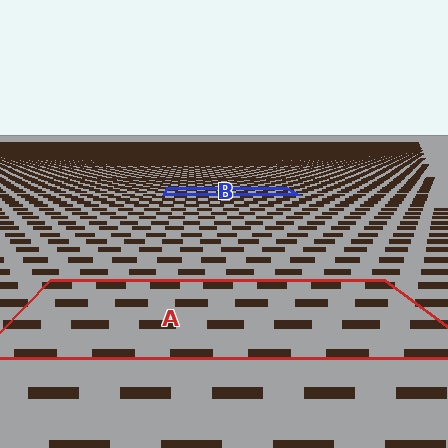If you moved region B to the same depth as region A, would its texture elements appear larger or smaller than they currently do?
They would appear larger. At a closer depth, the same texture elements are projected at a bigger on-screen size.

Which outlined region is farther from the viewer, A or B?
Region B is farther from the viewer — the texture elements inside it appear smaller and more densely packed.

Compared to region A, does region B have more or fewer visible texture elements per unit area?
Region B has more texture elements per unit area — they are packed more densely because it is farther away.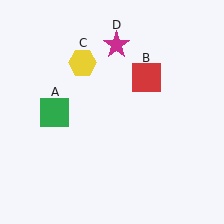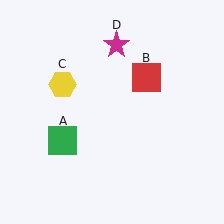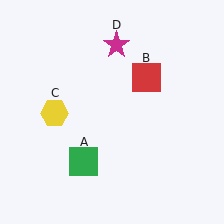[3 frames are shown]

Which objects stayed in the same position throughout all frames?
Red square (object B) and magenta star (object D) remained stationary.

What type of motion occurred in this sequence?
The green square (object A), yellow hexagon (object C) rotated counterclockwise around the center of the scene.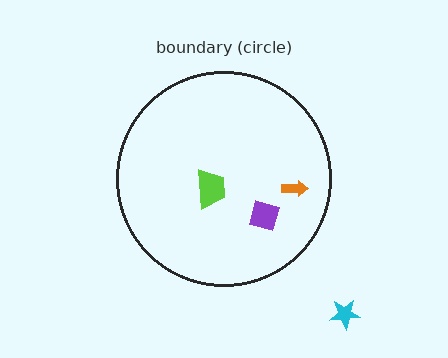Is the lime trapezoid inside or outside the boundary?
Inside.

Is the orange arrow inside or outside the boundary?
Inside.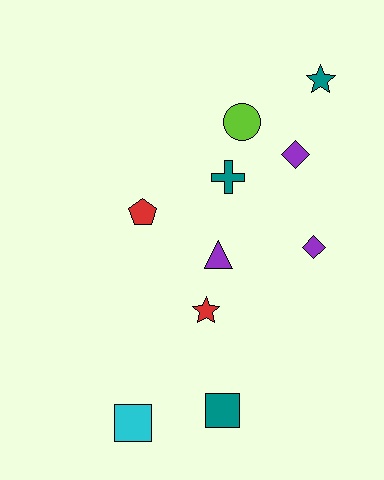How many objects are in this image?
There are 10 objects.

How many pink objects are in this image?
There are no pink objects.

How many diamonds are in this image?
There are 2 diamonds.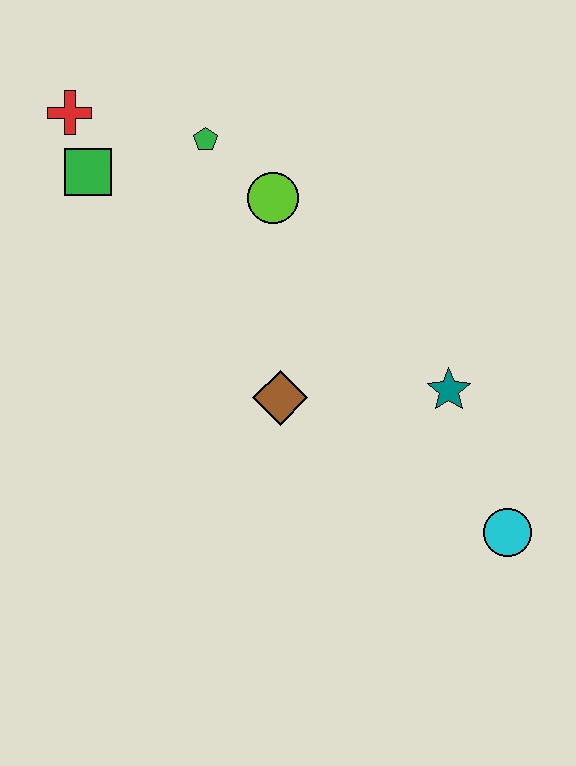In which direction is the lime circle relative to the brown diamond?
The lime circle is above the brown diamond.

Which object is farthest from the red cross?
The cyan circle is farthest from the red cross.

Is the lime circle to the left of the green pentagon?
No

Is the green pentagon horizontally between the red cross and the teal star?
Yes